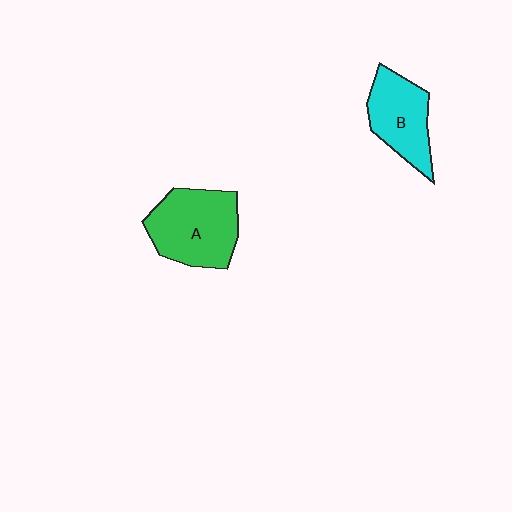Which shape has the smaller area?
Shape B (cyan).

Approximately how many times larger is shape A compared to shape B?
Approximately 1.3 times.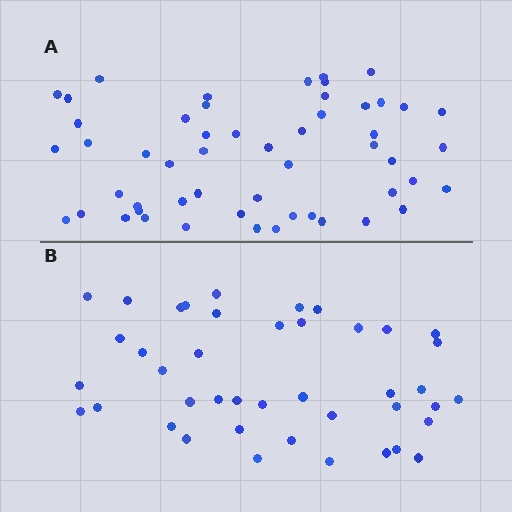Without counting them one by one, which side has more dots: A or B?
Region A (the top region) has more dots.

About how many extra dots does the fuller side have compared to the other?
Region A has roughly 12 or so more dots than region B.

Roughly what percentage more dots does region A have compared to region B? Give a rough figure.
About 25% more.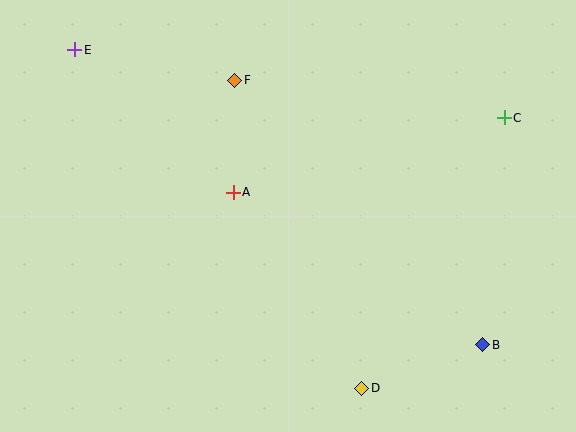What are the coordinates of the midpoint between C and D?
The midpoint between C and D is at (433, 253).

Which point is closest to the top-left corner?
Point E is closest to the top-left corner.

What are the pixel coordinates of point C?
Point C is at (504, 118).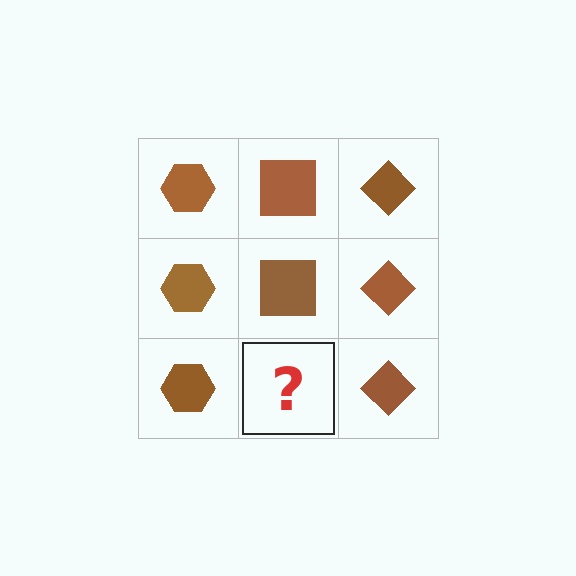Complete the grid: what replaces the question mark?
The question mark should be replaced with a brown square.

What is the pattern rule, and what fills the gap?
The rule is that each column has a consistent shape. The gap should be filled with a brown square.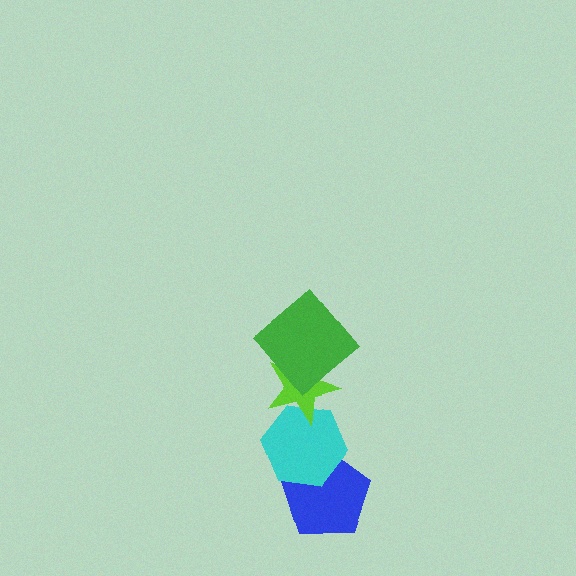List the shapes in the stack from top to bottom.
From top to bottom: the green diamond, the lime star, the cyan hexagon, the blue pentagon.